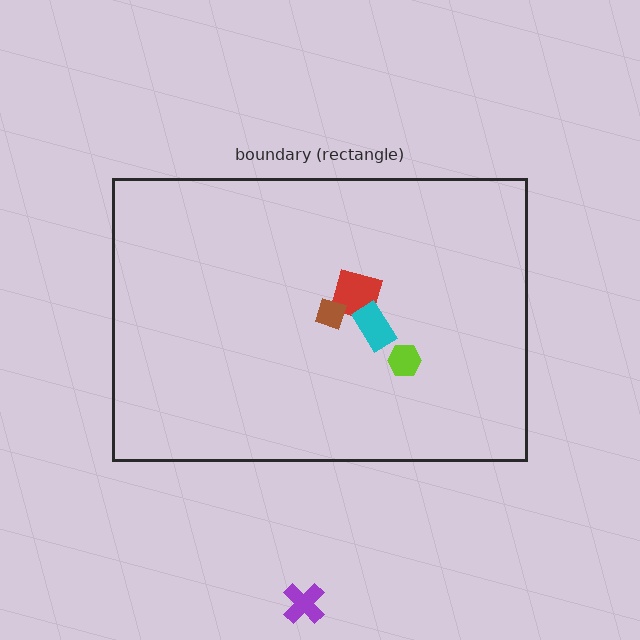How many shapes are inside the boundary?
4 inside, 1 outside.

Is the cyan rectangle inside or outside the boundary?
Inside.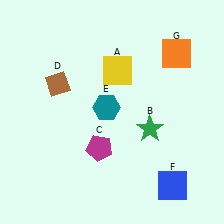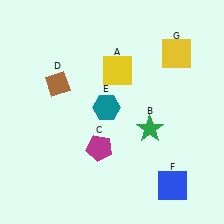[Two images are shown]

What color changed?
The square (G) changed from orange in Image 1 to yellow in Image 2.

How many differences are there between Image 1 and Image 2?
There is 1 difference between the two images.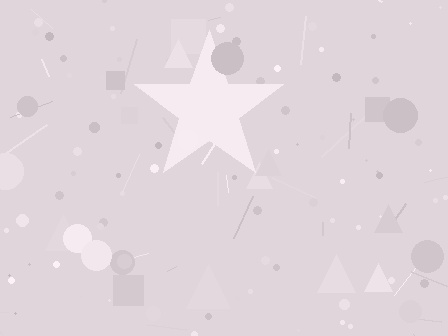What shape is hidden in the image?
A star is hidden in the image.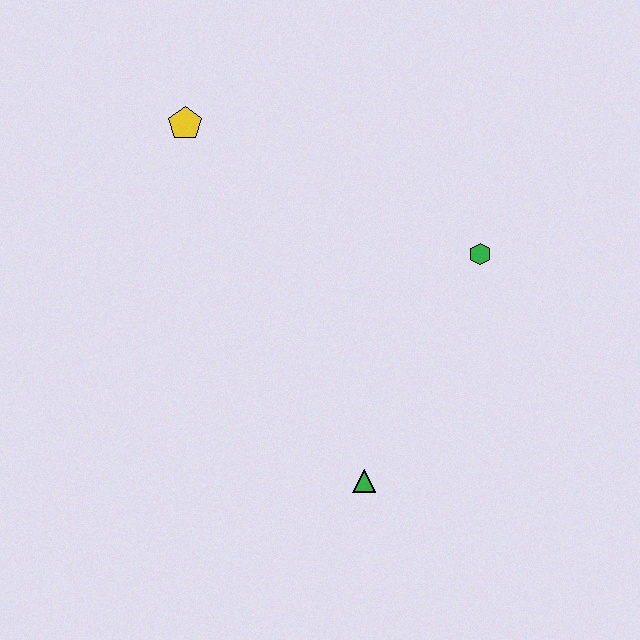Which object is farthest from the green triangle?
The yellow pentagon is farthest from the green triangle.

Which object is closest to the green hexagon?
The green triangle is closest to the green hexagon.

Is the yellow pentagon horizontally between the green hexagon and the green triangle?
No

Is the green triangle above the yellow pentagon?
No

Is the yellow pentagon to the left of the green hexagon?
Yes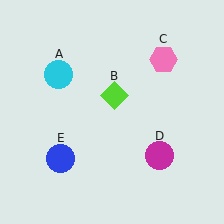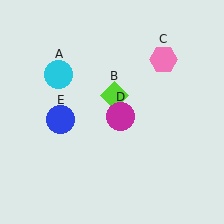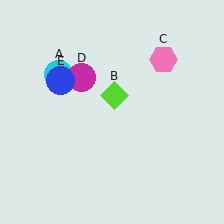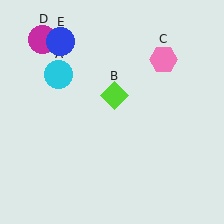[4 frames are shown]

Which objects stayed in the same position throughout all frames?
Cyan circle (object A) and lime diamond (object B) and pink hexagon (object C) remained stationary.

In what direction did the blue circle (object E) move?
The blue circle (object E) moved up.